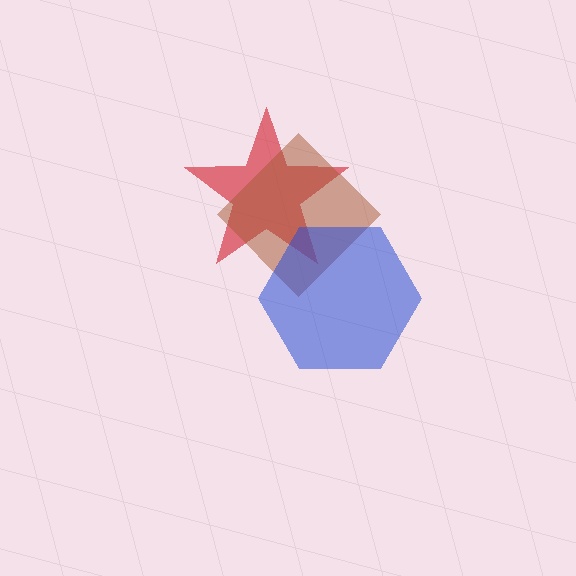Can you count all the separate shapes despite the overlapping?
Yes, there are 3 separate shapes.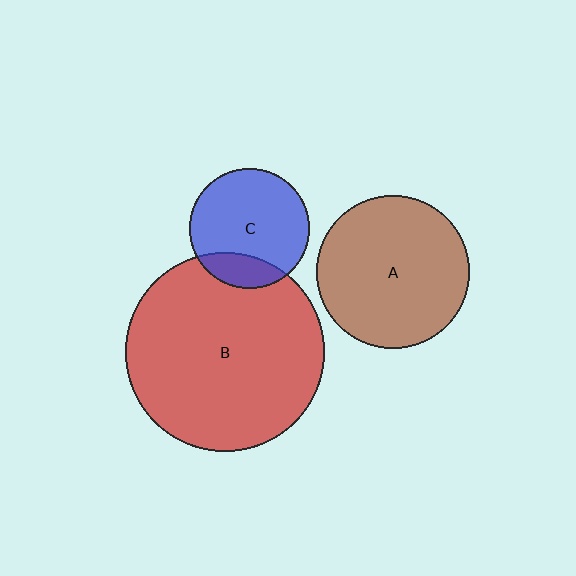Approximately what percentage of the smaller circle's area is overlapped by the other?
Approximately 20%.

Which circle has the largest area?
Circle B (red).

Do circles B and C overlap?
Yes.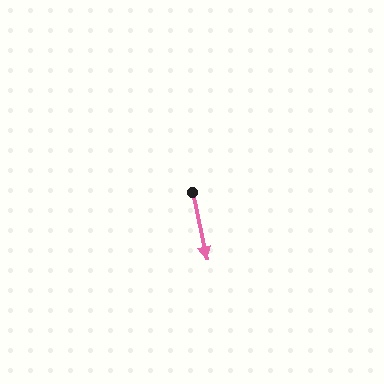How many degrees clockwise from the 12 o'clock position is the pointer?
Approximately 168 degrees.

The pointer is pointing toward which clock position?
Roughly 6 o'clock.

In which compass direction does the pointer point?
South.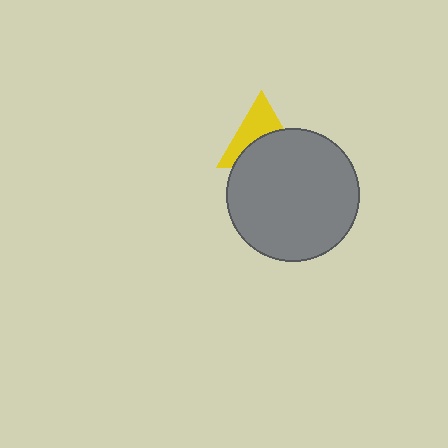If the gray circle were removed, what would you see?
You would see the complete yellow triangle.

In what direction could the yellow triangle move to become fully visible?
The yellow triangle could move up. That would shift it out from behind the gray circle entirely.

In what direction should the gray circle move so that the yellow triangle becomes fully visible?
The gray circle should move down. That is the shortest direction to clear the overlap and leave the yellow triangle fully visible.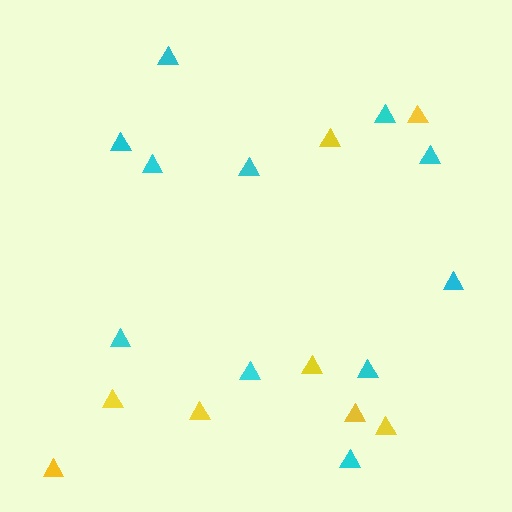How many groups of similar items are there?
There are 2 groups: one group of yellow triangles (8) and one group of cyan triangles (11).